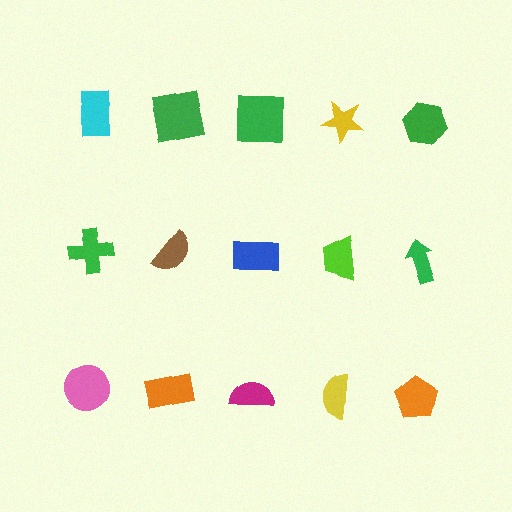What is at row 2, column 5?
A green arrow.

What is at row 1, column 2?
A green square.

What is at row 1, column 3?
A green square.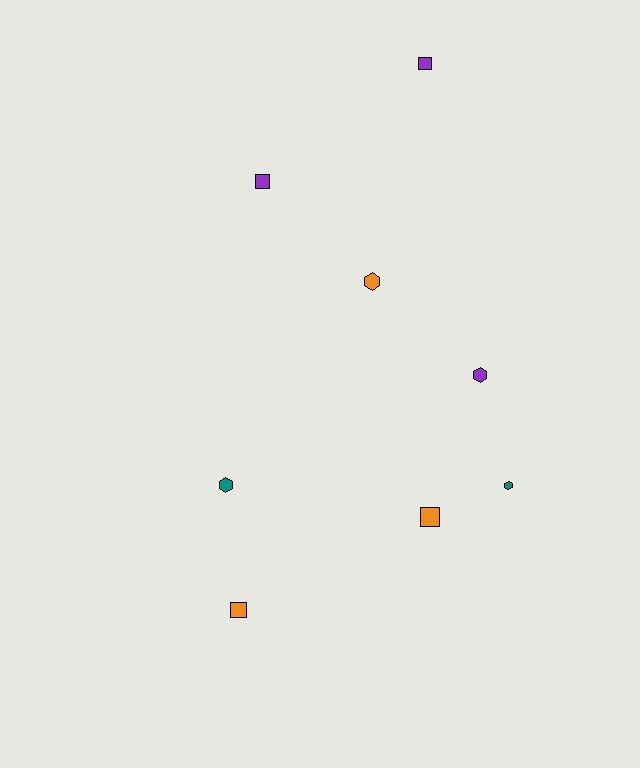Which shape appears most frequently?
Square, with 4 objects.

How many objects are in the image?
There are 8 objects.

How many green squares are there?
There are no green squares.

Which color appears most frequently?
Orange, with 3 objects.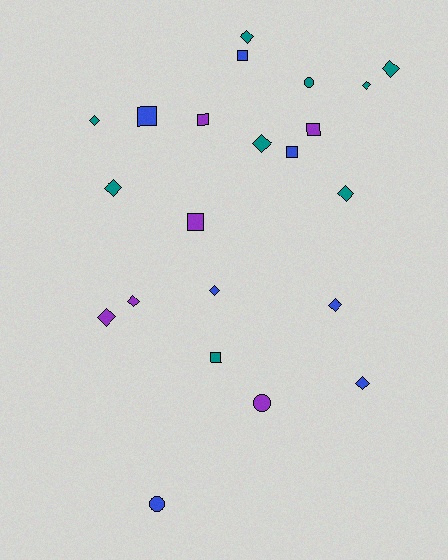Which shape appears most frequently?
Diamond, with 12 objects.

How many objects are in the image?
There are 22 objects.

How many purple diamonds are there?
There are 2 purple diamonds.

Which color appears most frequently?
Teal, with 9 objects.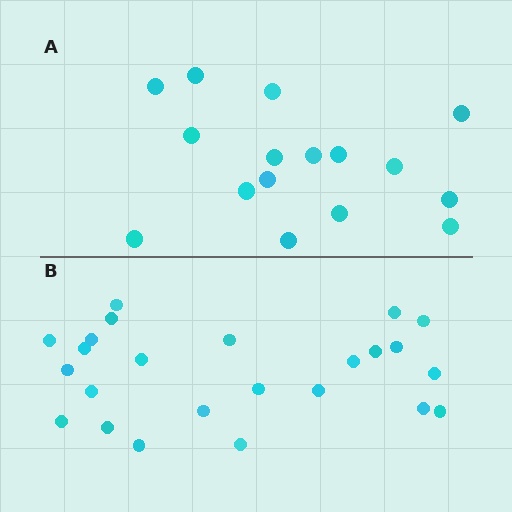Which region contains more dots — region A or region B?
Region B (the bottom region) has more dots.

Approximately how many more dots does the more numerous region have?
Region B has roughly 8 or so more dots than region A.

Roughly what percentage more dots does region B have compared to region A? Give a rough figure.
About 50% more.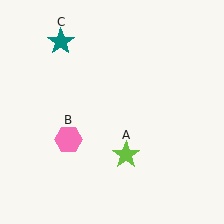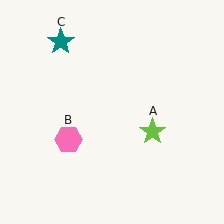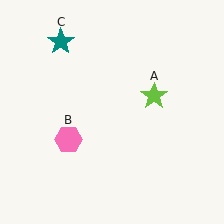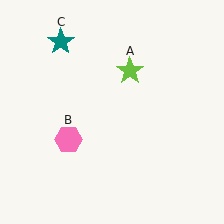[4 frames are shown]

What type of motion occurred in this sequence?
The lime star (object A) rotated counterclockwise around the center of the scene.